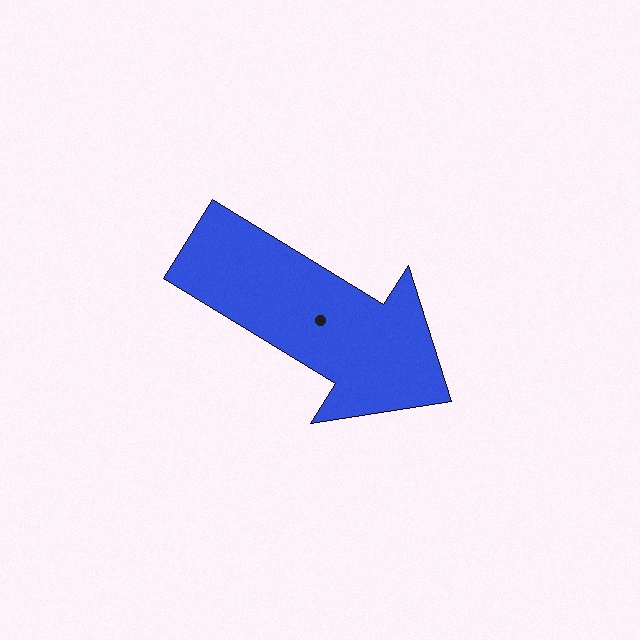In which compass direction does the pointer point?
Southeast.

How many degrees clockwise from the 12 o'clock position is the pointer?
Approximately 122 degrees.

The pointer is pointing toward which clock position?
Roughly 4 o'clock.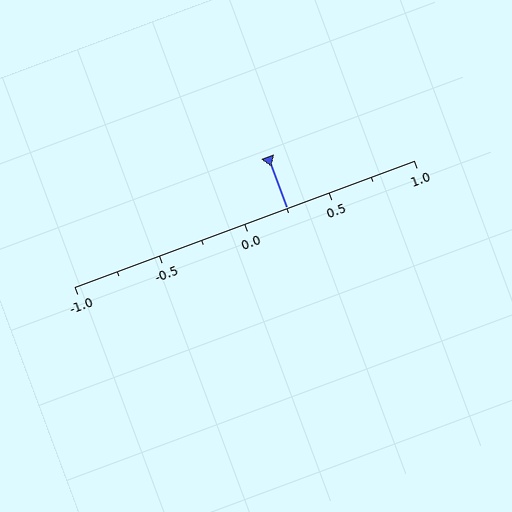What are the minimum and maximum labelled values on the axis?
The axis runs from -1.0 to 1.0.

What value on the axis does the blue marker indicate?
The marker indicates approximately 0.25.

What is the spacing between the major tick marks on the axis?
The major ticks are spaced 0.5 apart.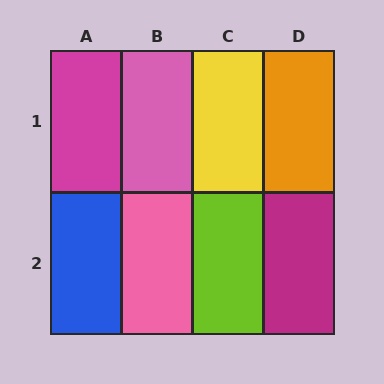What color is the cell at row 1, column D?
Orange.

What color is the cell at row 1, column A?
Magenta.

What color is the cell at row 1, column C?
Yellow.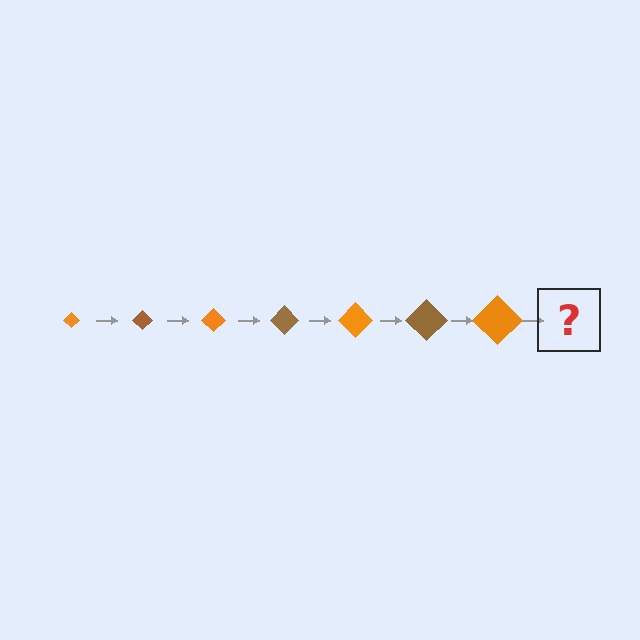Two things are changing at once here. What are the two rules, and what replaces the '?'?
The two rules are that the diamond grows larger each step and the color cycles through orange and brown. The '?' should be a brown diamond, larger than the previous one.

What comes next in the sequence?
The next element should be a brown diamond, larger than the previous one.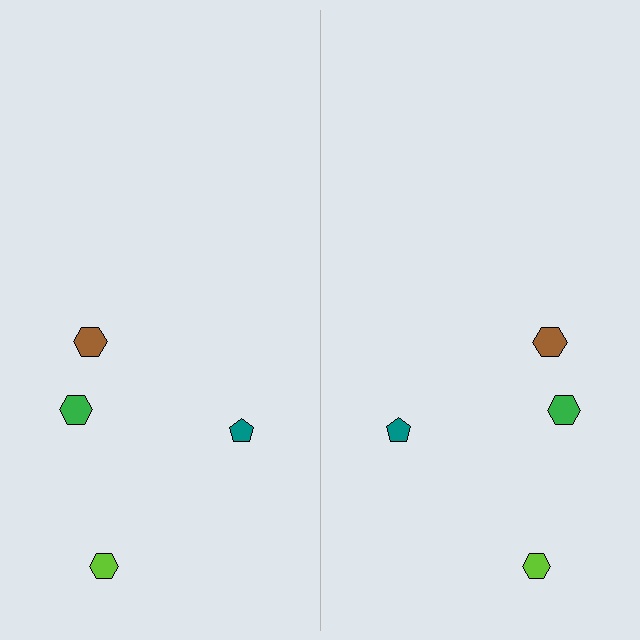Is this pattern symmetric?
Yes, this pattern has bilateral (reflection) symmetry.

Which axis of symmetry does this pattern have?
The pattern has a vertical axis of symmetry running through the center of the image.